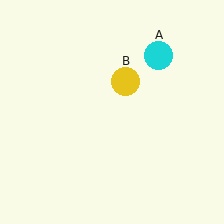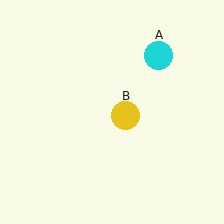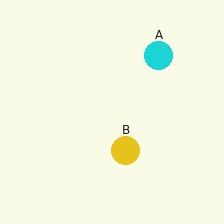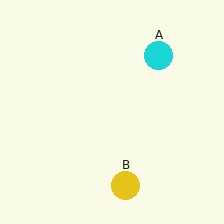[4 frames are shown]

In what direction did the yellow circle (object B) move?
The yellow circle (object B) moved down.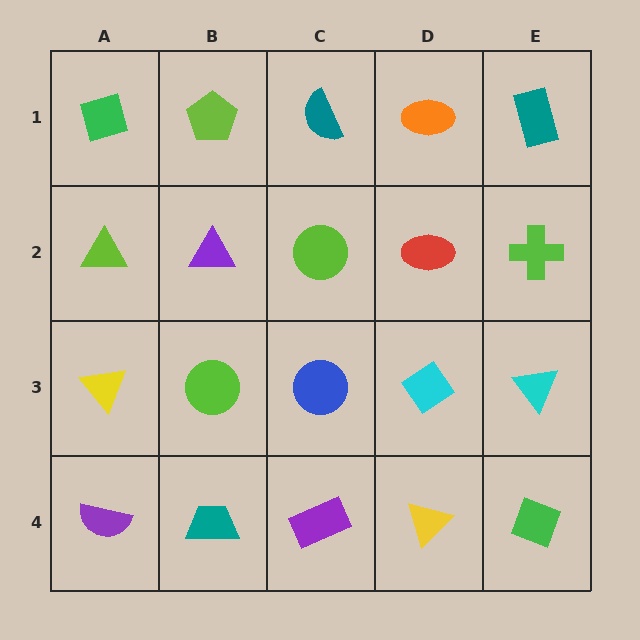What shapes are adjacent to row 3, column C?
A lime circle (row 2, column C), a purple rectangle (row 4, column C), a lime circle (row 3, column B), a cyan diamond (row 3, column D).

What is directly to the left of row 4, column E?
A yellow triangle.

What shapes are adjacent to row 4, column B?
A lime circle (row 3, column B), a purple semicircle (row 4, column A), a purple rectangle (row 4, column C).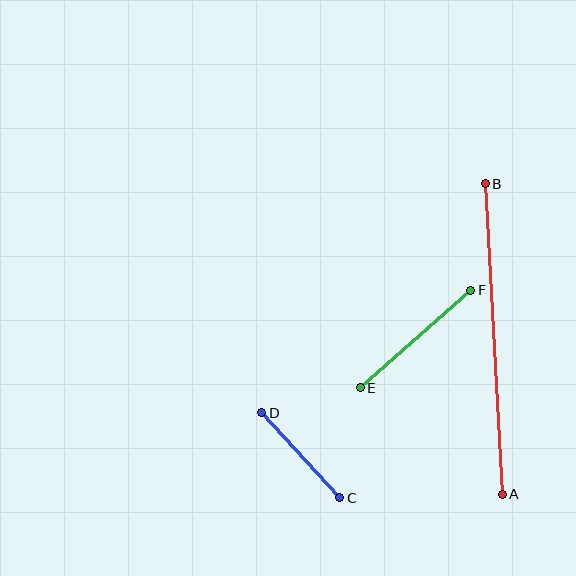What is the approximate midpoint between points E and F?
The midpoint is at approximately (415, 339) pixels.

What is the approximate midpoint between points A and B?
The midpoint is at approximately (494, 339) pixels.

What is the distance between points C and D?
The distance is approximately 115 pixels.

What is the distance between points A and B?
The distance is approximately 311 pixels.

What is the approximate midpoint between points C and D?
The midpoint is at approximately (301, 455) pixels.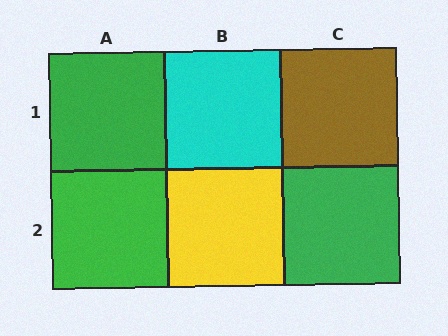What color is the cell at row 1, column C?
Brown.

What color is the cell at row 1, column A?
Green.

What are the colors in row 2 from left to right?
Green, yellow, green.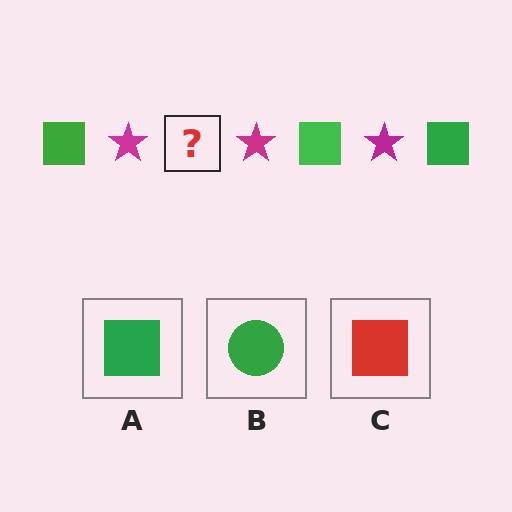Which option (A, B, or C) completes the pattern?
A.